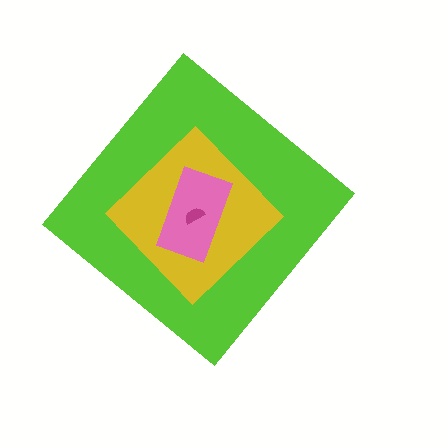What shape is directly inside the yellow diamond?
The pink rectangle.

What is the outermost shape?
The lime diamond.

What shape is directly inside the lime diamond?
The yellow diamond.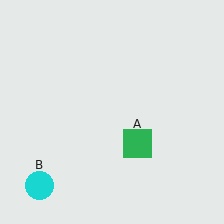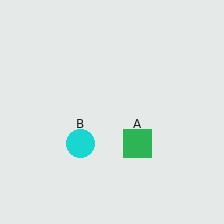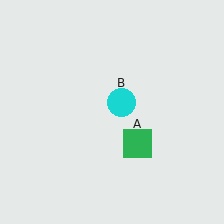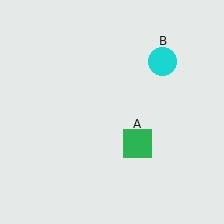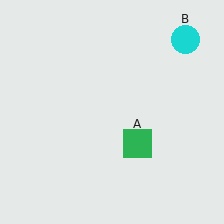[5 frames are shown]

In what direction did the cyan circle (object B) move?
The cyan circle (object B) moved up and to the right.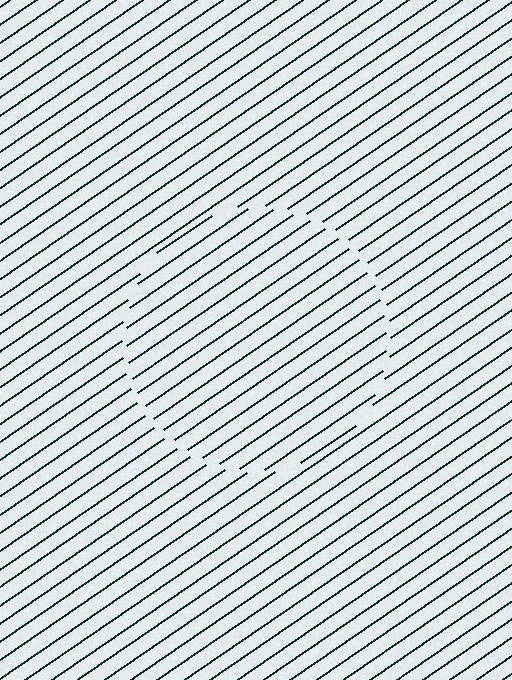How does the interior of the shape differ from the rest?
The interior of the shape contains the same grating, shifted by half a period — the contour is defined by the phase discontinuity where line-ends from the inner and outer gratings abut.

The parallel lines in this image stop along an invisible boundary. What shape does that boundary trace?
An illusory circle. The interior of the shape contains the same grating, shifted by half a period — the contour is defined by the phase discontinuity where line-ends from the inner and outer gratings abut.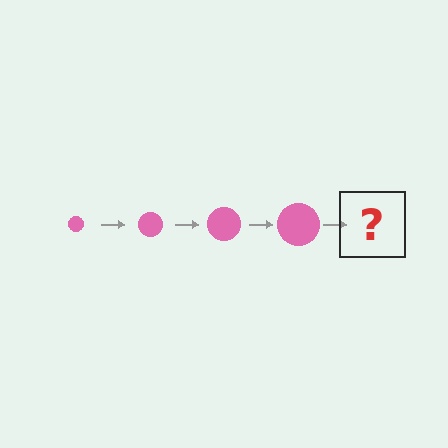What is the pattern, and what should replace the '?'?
The pattern is that the circle gets progressively larger each step. The '?' should be a pink circle, larger than the previous one.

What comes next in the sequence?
The next element should be a pink circle, larger than the previous one.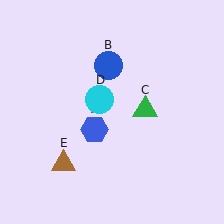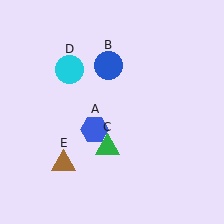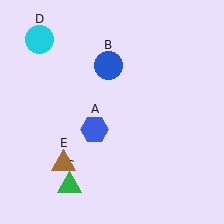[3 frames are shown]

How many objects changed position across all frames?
2 objects changed position: green triangle (object C), cyan circle (object D).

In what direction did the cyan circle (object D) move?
The cyan circle (object D) moved up and to the left.